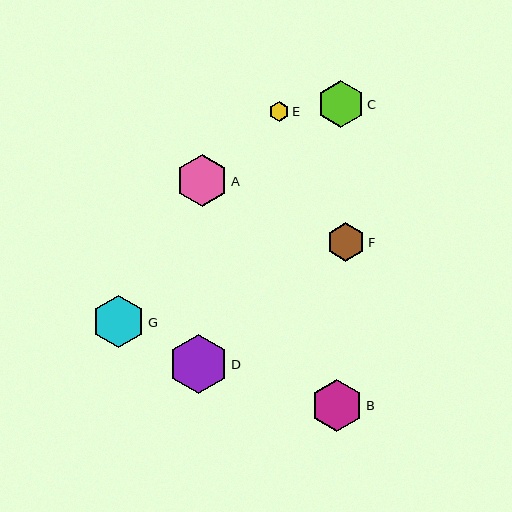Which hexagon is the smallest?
Hexagon E is the smallest with a size of approximately 20 pixels.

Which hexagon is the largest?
Hexagon D is the largest with a size of approximately 59 pixels.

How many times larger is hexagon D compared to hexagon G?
Hexagon D is approximately 1.1 times the size of hexagon G.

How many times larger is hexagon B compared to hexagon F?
Hexagon B is approximately 1.3 times the size of hexagon F.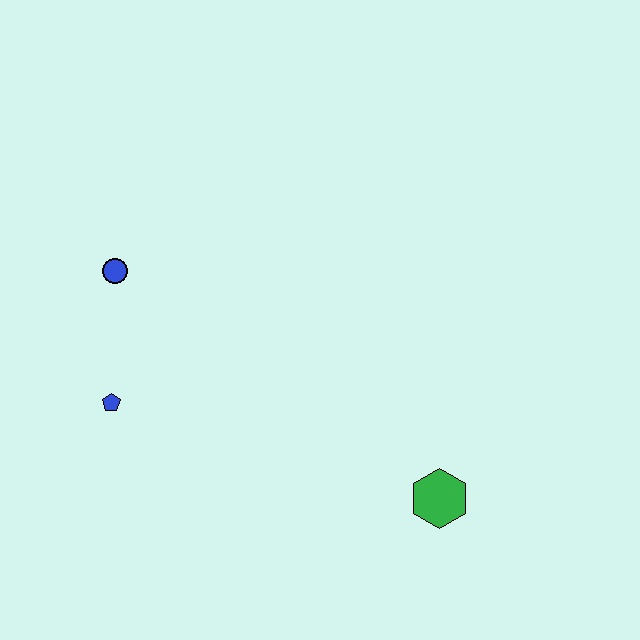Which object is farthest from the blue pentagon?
The green hexagon is farthest from the blue pentagon.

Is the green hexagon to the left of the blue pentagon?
No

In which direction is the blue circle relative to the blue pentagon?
The blue circle is above the blue pentagon.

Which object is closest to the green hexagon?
The blue pentagon is closest to the green hexagon.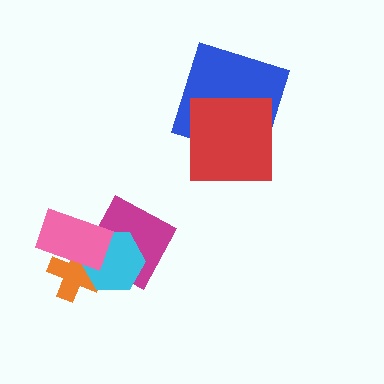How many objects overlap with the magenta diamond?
3 objects overlap with the magenta diamond.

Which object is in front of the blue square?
The red square is in front of the blue square.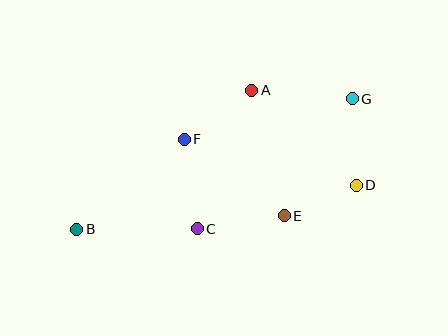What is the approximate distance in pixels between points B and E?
The distance between B and E is approximately 208 pixels.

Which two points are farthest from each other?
Points B and G are farthest from each other.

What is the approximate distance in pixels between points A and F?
The distance between A and F is approximately 83 pixels.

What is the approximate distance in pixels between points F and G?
The distance between F and G is approximately 173 pixels.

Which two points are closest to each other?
Points D and E are closest to each other.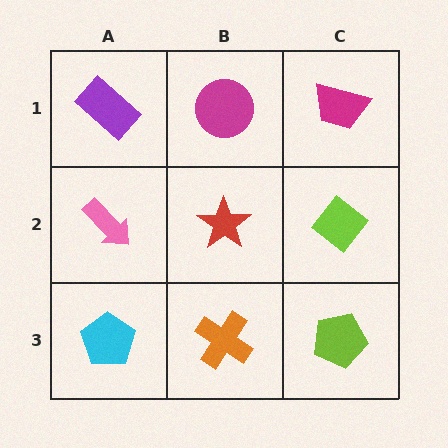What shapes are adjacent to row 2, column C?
A magenta trapezoid (row 1, column C), a lime pentagon (row 3, column C), a red star (row 2, column B).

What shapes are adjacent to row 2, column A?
A purple rectangle (row 1, column A), a cyan pentagon (row 3, column A), a red star (row 2, column B).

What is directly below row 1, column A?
A pink arrow.